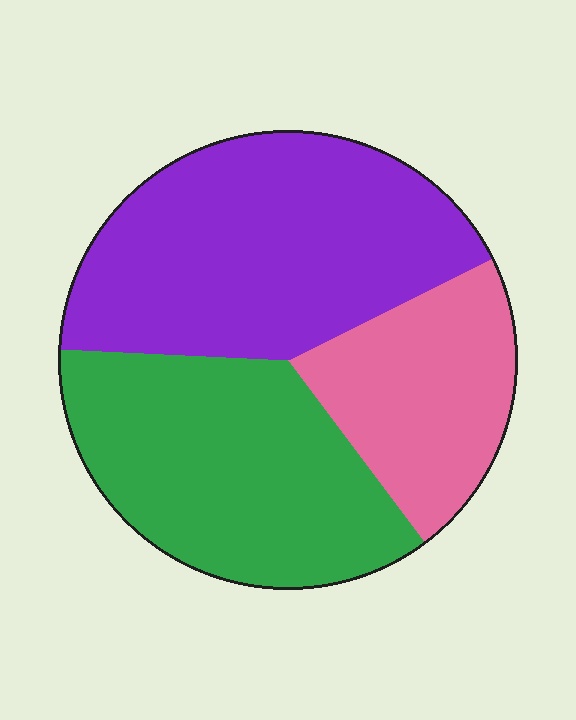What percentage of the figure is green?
Green covers around 35% of the figure.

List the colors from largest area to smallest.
From largest to smallest: purple, green, pink.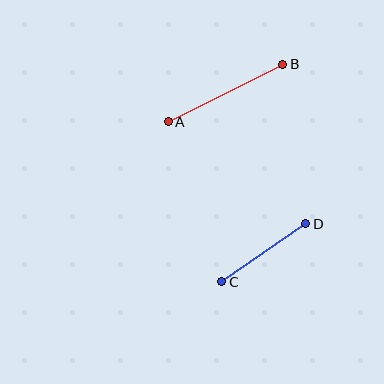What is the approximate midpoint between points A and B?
The midpoint is at approximately (225, 93) pixels.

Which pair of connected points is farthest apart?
Points A and B are farthest apart.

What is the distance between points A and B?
The distance is approximately 128 pixels.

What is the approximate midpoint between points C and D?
The midpoint is at approximately (264, 253) pixels.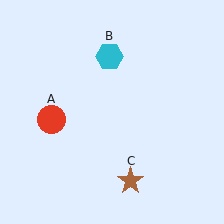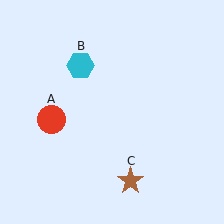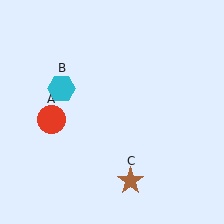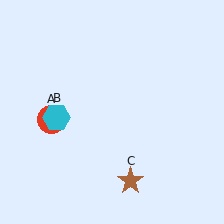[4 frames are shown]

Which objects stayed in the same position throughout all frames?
Red circle (object A) and brown star (object C) remained stationary.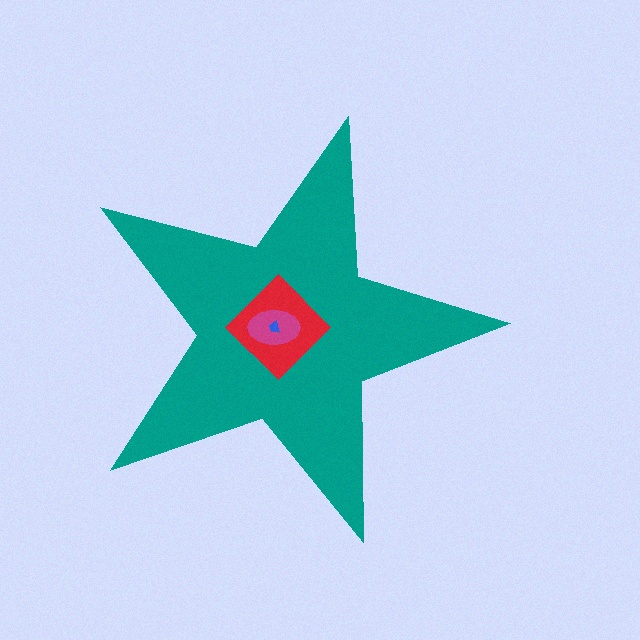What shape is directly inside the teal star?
The red diamond.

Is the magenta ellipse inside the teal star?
Yes.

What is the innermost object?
The blue trapezoid.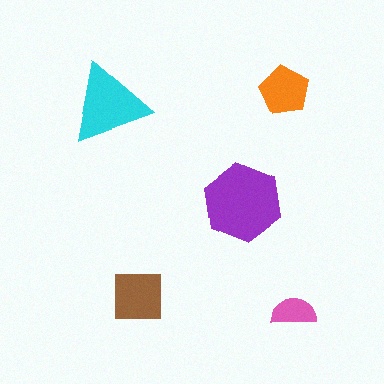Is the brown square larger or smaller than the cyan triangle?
Smaller.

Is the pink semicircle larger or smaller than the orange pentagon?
Smaller.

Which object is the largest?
The purple hexagon.